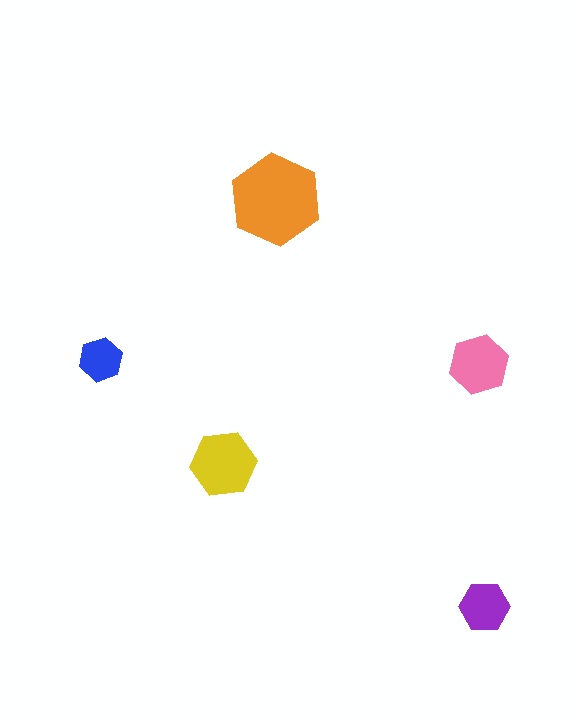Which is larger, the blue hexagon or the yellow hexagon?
The yellow one.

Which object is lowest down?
The purple hexagon is bottommost.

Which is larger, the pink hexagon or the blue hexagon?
The pink one.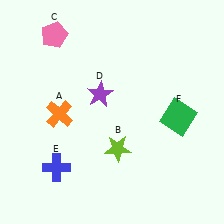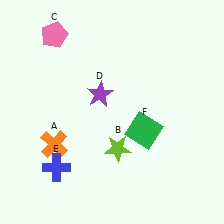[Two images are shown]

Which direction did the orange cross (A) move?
The orange cross (A) moved down.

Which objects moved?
The objects that moved are: the orange cross (A), the green square (F).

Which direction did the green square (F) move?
The green square (F) moved left.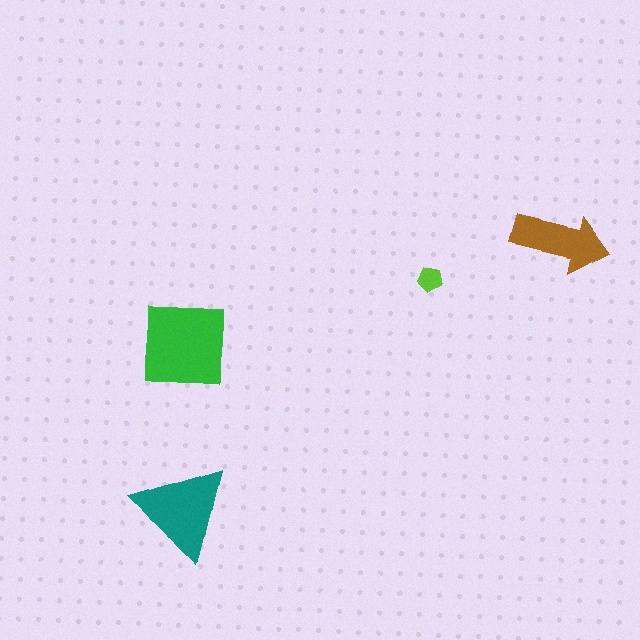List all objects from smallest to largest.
The lime pentagon, the brown arrow, the teal triangle, the green square.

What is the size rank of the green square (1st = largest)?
1st.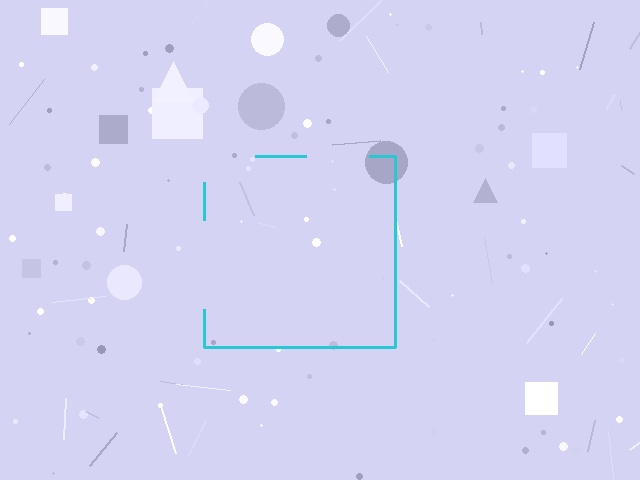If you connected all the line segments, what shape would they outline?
They would outline a square.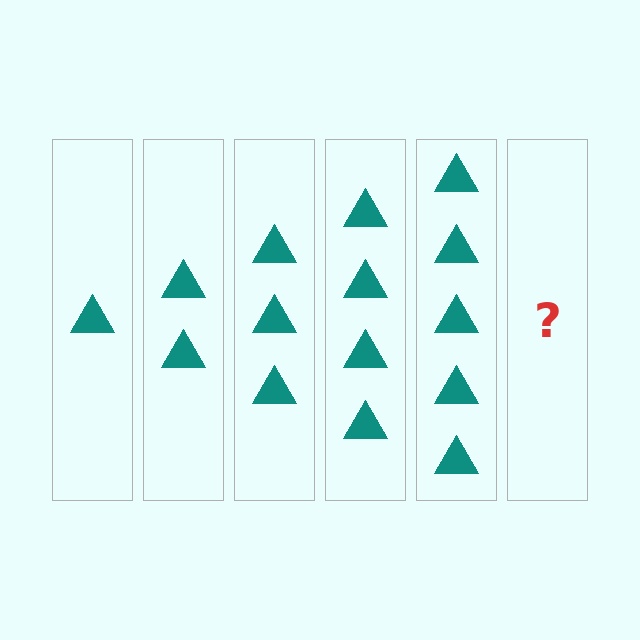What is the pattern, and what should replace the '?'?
The pattern is that each step adds one more triangle. The '?' should be 6 triangles.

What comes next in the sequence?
The next element should be 6 triangles.